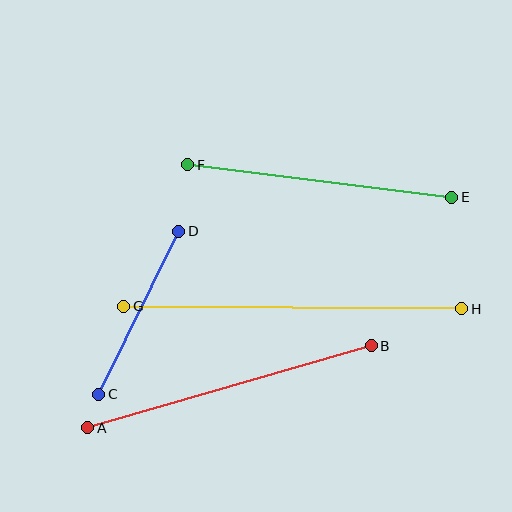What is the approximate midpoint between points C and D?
The midpoint is at approximately (139, 313) pixels.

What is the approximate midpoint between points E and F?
The midpoint is at approximately (320, 181) pixels.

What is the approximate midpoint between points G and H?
The midpoint is at approximately (293, 307) pixels.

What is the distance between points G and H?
The distance is approximately 338 pixels.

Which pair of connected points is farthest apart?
Points G and H are farthest apart.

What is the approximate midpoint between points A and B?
The midpoint is at approximately (230, 387) pixels.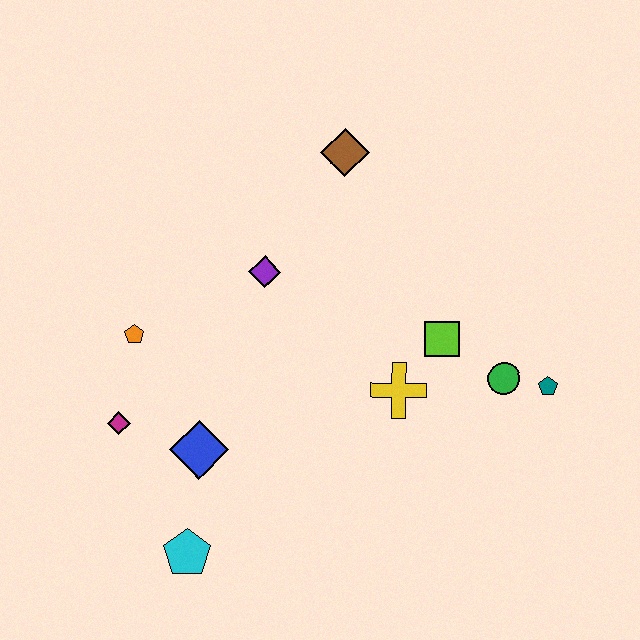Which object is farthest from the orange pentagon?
The teal pentagon is farthest from the orange pentagon.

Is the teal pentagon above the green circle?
No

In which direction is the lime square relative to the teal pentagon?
The lime square is to the left of the teal pentagon.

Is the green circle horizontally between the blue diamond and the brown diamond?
No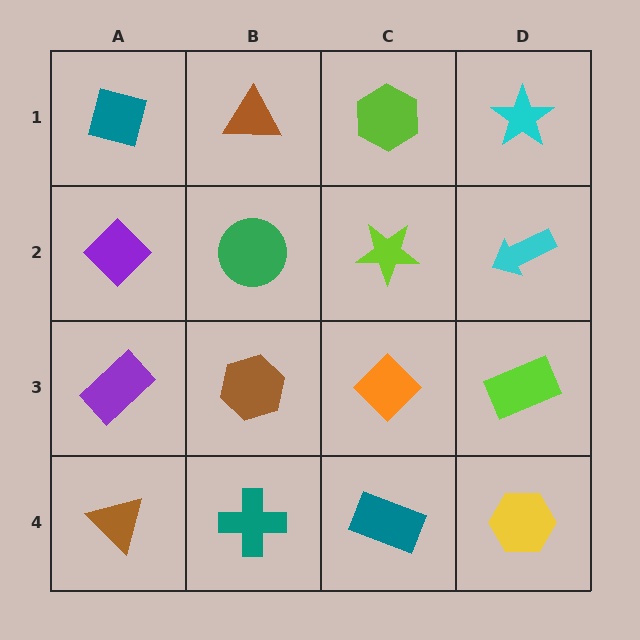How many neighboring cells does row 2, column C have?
4.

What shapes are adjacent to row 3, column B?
A green circle (row 2, column B), a teal cross (row 4, column B), a purple rectangle (row 3, column A), an orange diamond (row 3, column C).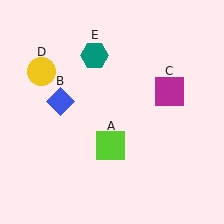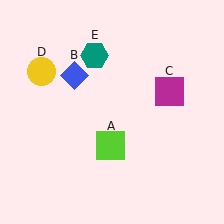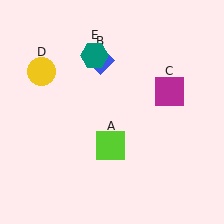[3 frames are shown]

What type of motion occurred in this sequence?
The blue diamond (object B) rotated clockwise around the center of the scene.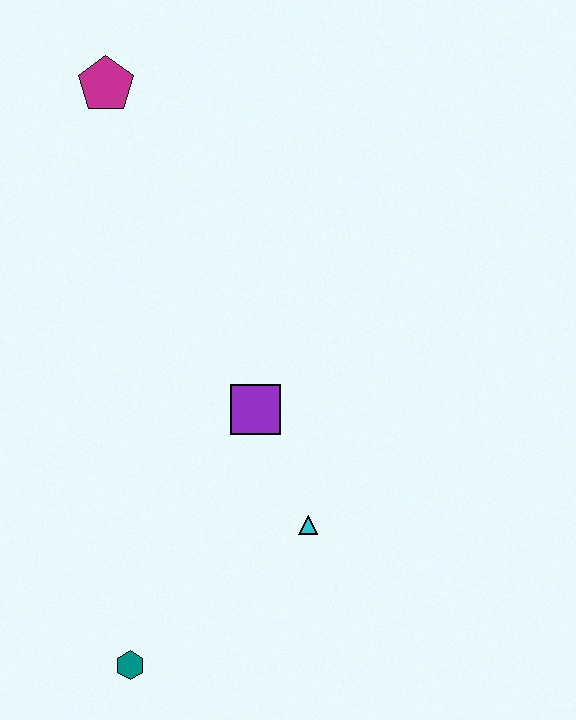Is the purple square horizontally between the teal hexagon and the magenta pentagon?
No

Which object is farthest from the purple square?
The magenta pentagon is farthest from the purple square.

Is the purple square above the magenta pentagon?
No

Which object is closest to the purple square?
The cyan triangle is closest to the purple square.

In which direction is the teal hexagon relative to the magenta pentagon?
The teal hexagon is below the magenta pentagon.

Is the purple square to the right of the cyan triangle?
No